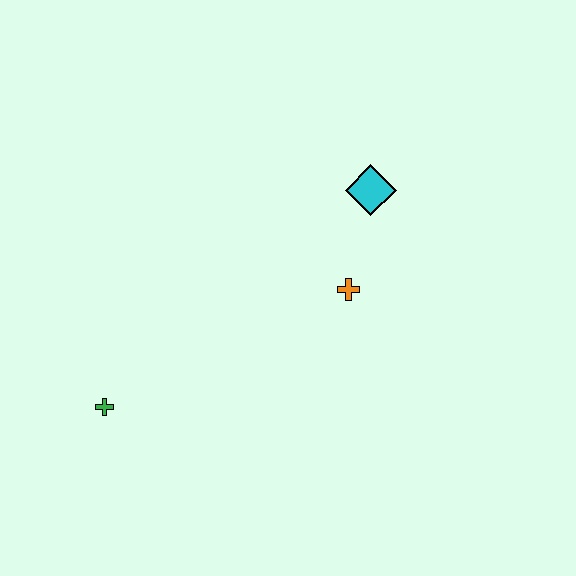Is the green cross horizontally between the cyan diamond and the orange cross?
No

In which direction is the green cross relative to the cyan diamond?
The green cross is to the left of the cyan diamond.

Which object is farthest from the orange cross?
The green cross is farthest from the orange cross.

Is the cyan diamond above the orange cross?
Yes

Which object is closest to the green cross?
The orange cross is closest to the green cross.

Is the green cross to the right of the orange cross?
No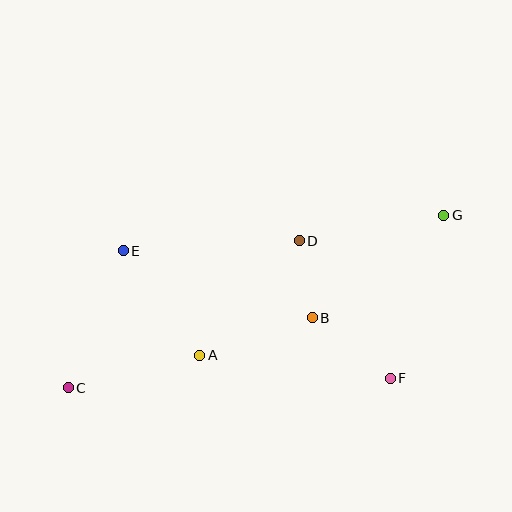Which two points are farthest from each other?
Points C and G are farthest from each other.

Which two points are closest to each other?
Points B and D are closest to each other.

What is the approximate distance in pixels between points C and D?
The distance between C and D is approximately 274 pixels.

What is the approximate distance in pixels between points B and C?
The distance between B and C is approximately 254 pixels.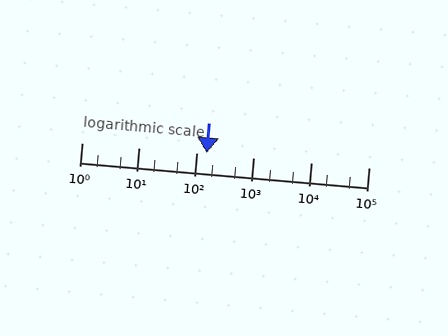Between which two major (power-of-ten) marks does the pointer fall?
The pointer is between 100 and 1000.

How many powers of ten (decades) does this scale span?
The scale spans 5 decades, from 1 to 100000.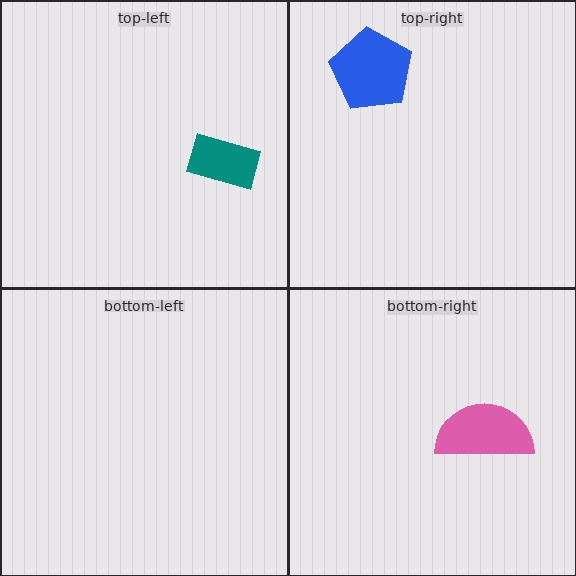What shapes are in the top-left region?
The teal rectangle.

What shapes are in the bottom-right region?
The pink semicircle.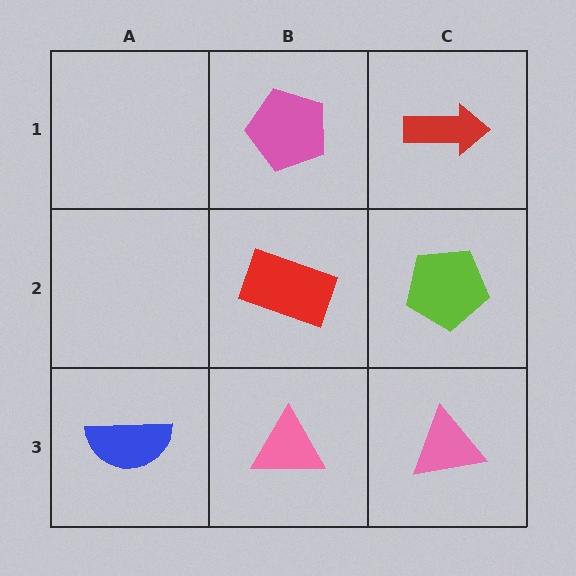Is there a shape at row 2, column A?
No, that cell is empty.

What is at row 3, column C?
A pink triangle.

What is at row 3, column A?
A blue semicircle.